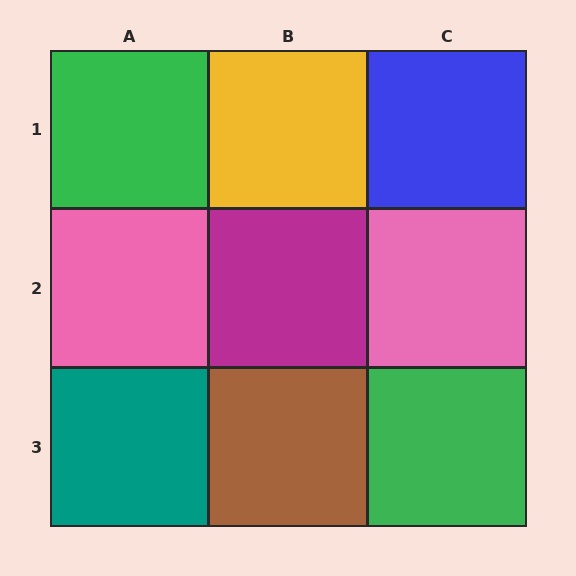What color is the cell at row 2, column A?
Pink.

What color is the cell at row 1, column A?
Green.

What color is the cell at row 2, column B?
Magenta.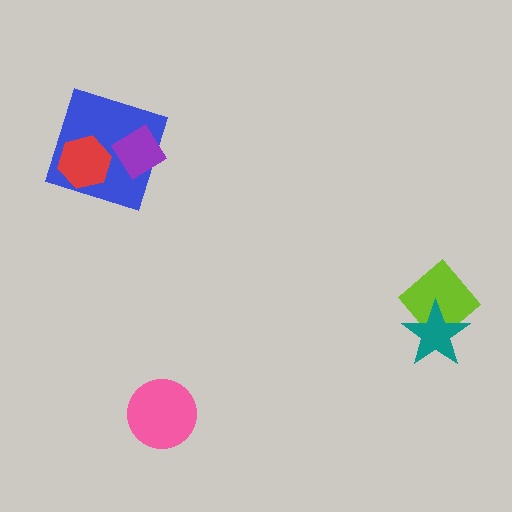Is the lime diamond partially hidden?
Yes, it is partially covered by another shape.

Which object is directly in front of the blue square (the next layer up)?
The red hexagon is directly in front of the blue square.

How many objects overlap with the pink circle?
0 objects overlap with the pink circle.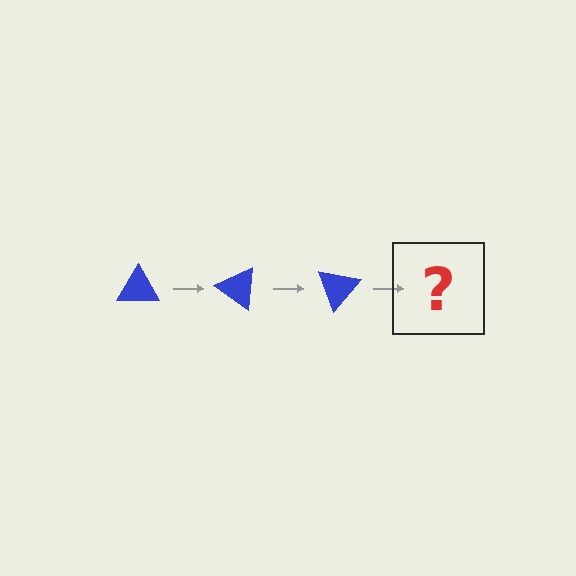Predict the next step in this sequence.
The next step is a blue triangle rotated 105 degrees.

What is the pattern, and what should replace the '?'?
The pattern is that the triangle rotates 35 degrees each step. The '?' should be a blue triangle rotated 105 degrees.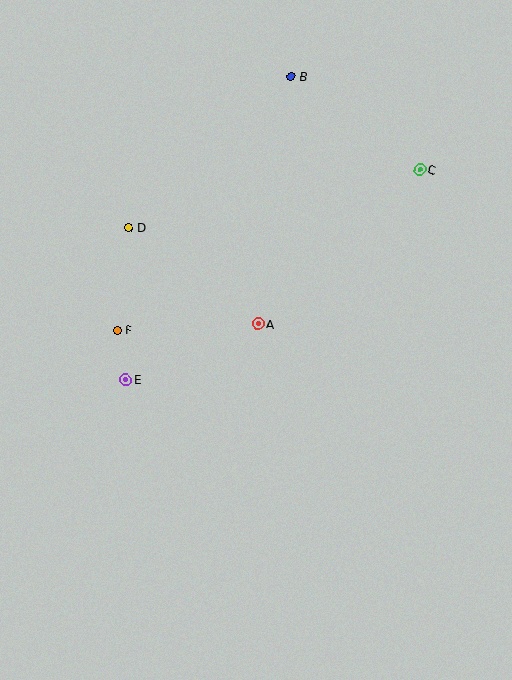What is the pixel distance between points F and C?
The distance between F and C is 342 pixels.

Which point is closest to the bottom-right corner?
Point A is closest to the bottom-right corner.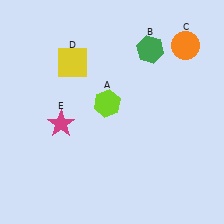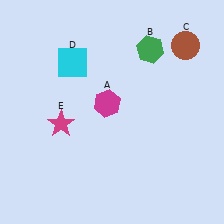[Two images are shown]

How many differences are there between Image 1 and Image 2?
There are 3 differences between the two images.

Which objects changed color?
A changed from lime to magenta. C changed from orange to brown. D changed from yellow to cyan.